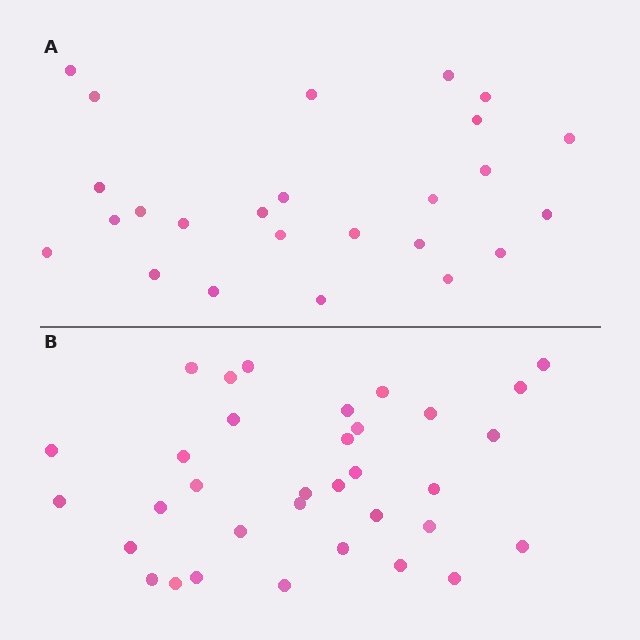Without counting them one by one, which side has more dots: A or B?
Region B (the bottom region) has more dots.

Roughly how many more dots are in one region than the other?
Region B has roughly 8 or so more dots than region A.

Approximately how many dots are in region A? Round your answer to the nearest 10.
About 20 dots. (The exact count is 25, which rounds to 20.)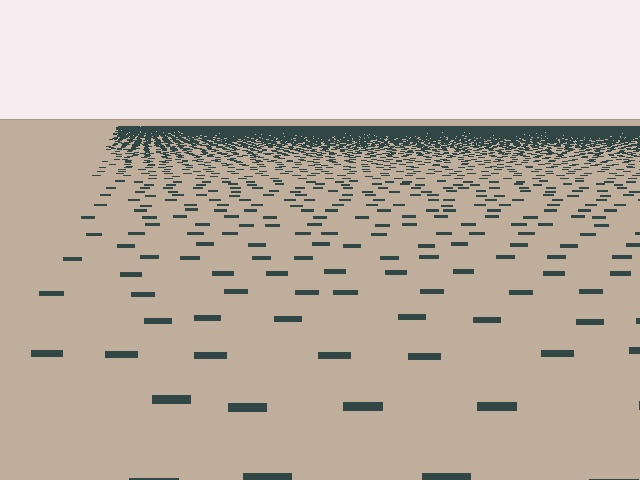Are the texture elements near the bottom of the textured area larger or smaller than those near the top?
Larger. Near the bottom, elements are closer to the viewer and appear at a bigger on-screen size.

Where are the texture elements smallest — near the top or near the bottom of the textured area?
Near the top.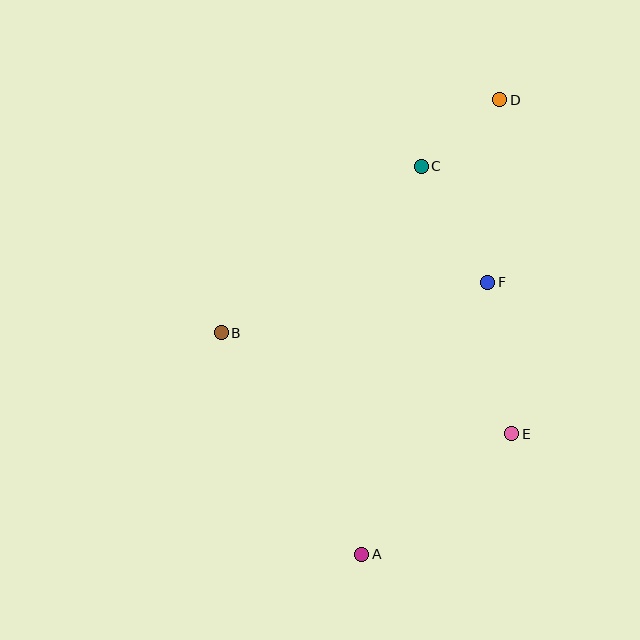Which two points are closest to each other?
Points C and D are closest to each other.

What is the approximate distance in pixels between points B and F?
The distance between B and F is approximately 271 pixels.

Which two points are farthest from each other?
Points A and D are farthest from each other.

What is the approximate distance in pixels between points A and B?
The distance between A and B is approximately 262 pixels.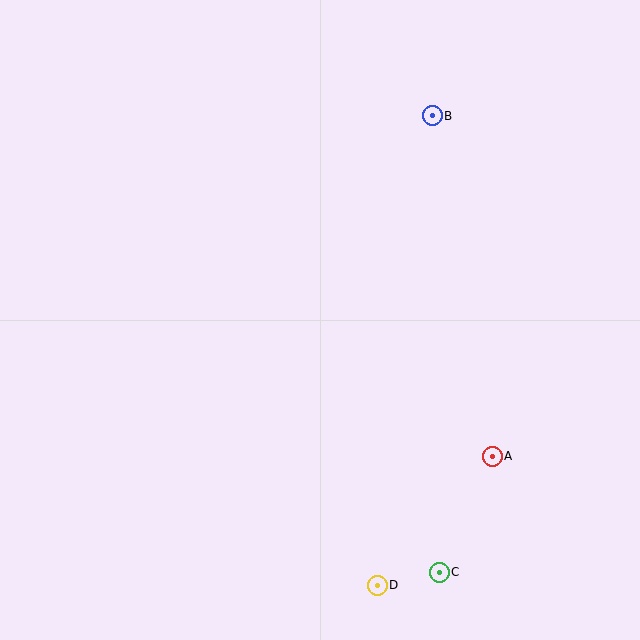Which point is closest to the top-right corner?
Point B is closest to the top-right corner.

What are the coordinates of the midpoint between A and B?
The midpoint between A and B is at (462, 286).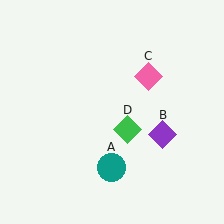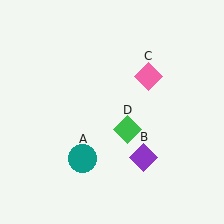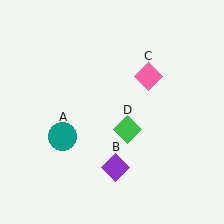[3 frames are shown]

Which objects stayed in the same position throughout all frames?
Pink diamond (object C) and green diamond (object D) remained stationary.